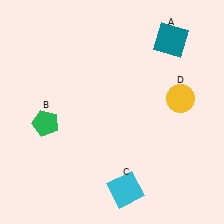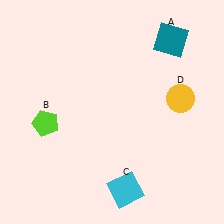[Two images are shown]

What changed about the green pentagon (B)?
In Image 1, B is green. In Image 2, it changed to lime.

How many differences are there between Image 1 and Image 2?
There is 1 difference between the two images.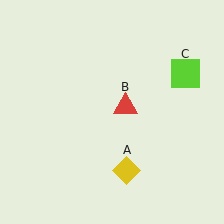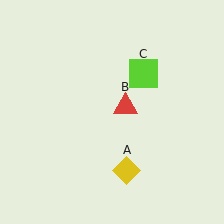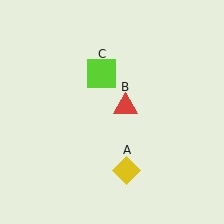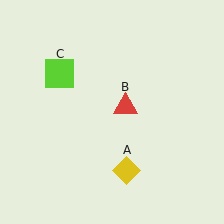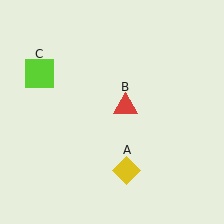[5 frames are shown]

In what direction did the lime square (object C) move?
The lime square (object C) moved left.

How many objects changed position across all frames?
1 object changed position: lime square (object C).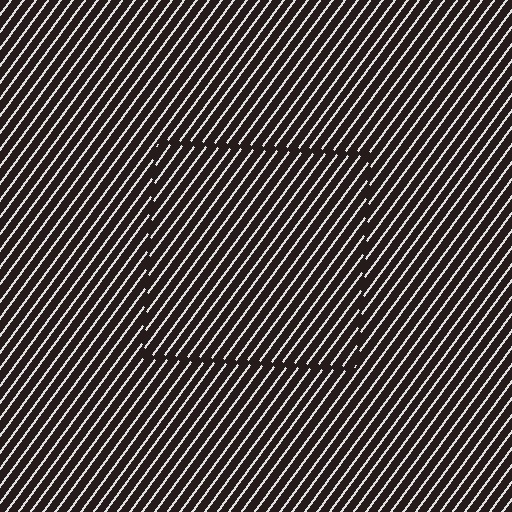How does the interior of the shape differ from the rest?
The interior of the shape contains the same grating, shifted by half a period — the contour is defined by the phase discontinuity where line-ends from the inner and outer gratings abut.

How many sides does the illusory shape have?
4 sides — the line-ends trace a square.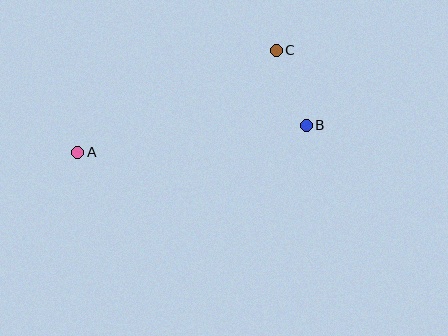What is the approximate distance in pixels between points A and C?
The distance between A and C is approximately 223 pixels.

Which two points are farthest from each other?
Points A and B are farthest from each other.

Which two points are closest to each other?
Points B and C are closest to each other.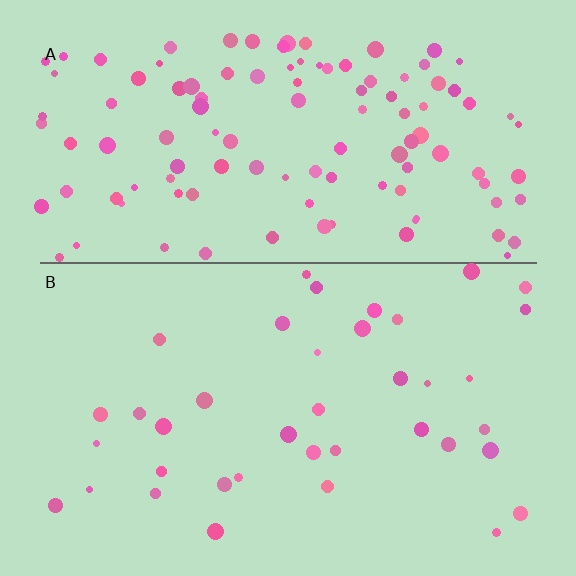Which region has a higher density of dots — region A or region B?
A (the top).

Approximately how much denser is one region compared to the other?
Approximately 3.0× — region A over region B.